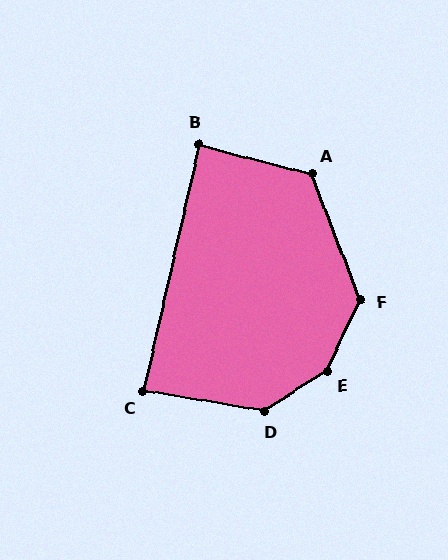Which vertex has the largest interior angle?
E, at approximately 147 degrees.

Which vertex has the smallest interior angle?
C, at approximately 87 degrees.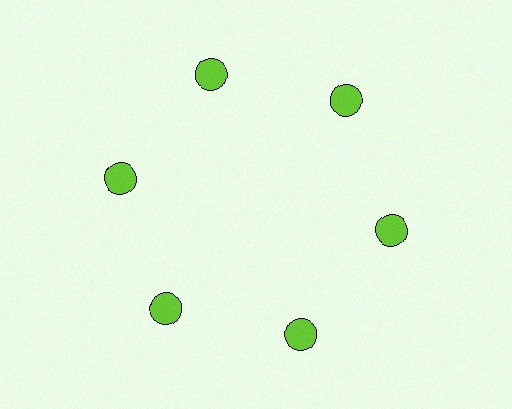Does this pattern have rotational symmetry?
Yes, this pattern has 6-fold rotational symmetry. It looks the same after rotating 60 degrees around the center.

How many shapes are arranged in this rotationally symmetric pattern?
There are 6 shapes, arranged in 6 groups of 1.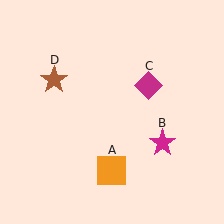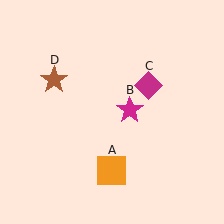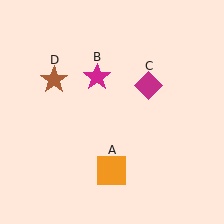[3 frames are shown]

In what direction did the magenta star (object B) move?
The magenta star (object B) moved up and to the left.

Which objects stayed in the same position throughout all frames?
Orange square (object A) and magenta diamond (object C) and brown star (object D) remained stationary.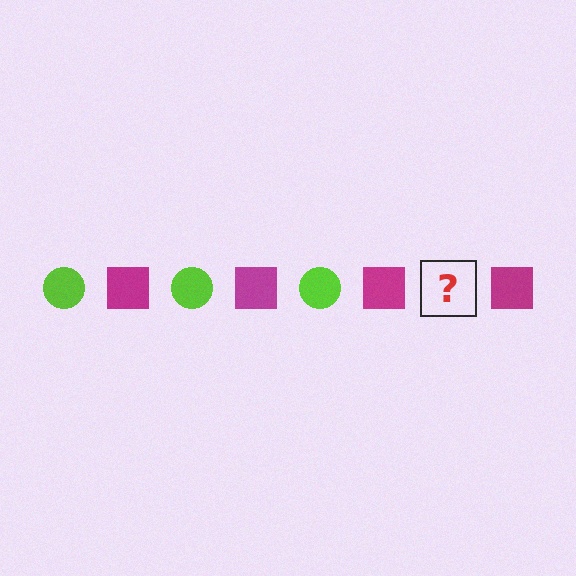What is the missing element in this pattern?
The missing element is a lime circle.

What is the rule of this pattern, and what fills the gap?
The rule is that the pattern alternates between lime circle and magenta square. The gap should be filled with a lime circle.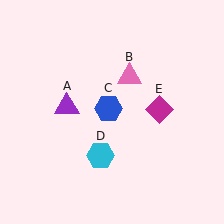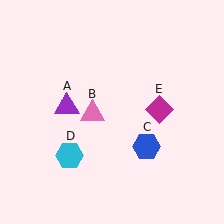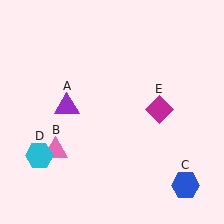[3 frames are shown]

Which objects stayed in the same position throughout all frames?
Purple triangle (object A) and magenta diamond (object E) remained stationary.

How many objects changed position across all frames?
3 objects changed position: pink triangle (object B), blue hexagon (object C), cyan hexagon (object D).